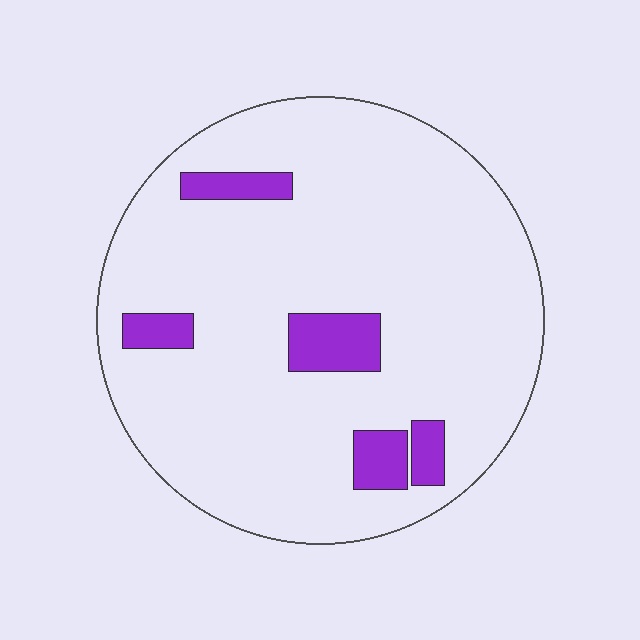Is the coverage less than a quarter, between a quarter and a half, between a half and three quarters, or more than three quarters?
Less than a quarter.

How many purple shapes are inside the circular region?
5.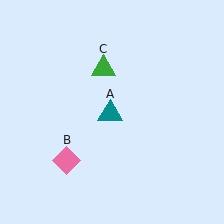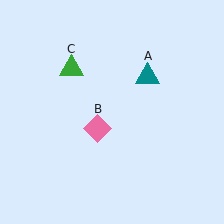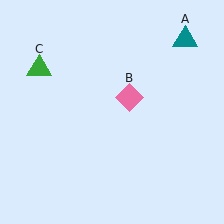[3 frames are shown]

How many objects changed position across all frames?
3 objects changed position: teal triangle (object A), pink diamond (object B), green triangle (object C).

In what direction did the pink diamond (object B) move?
The pink diamond (object B) moved up and to the right.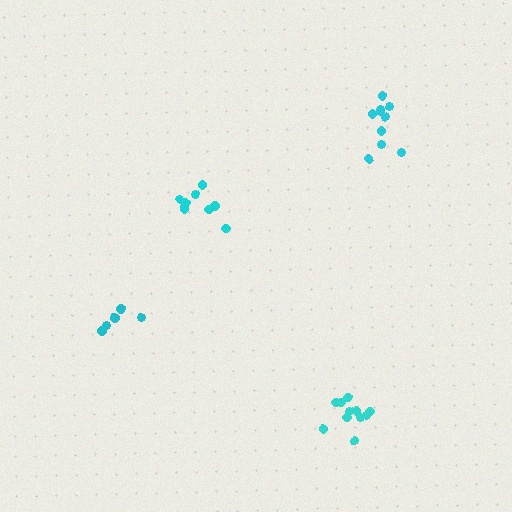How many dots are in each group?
Group 1: 10 dots, Group 2: 10 dots, Group 3: 11 dots, Group 4: 5 dots (36 total).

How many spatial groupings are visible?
There are 4 spatial groupings.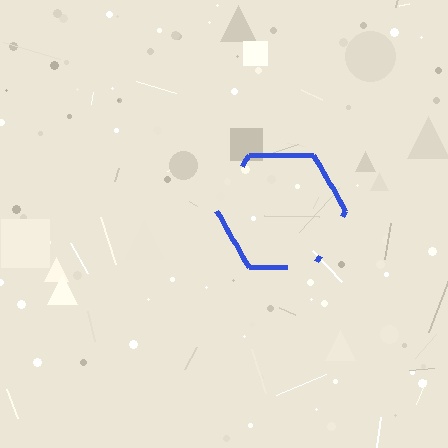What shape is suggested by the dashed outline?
The dashed outline suggests a hexagon.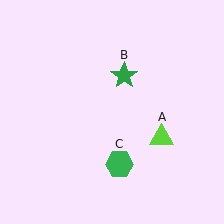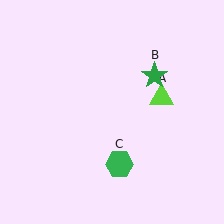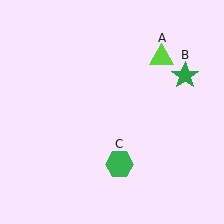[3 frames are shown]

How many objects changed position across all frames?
2 objects changed position: lime triangle (object A), green star (object B).